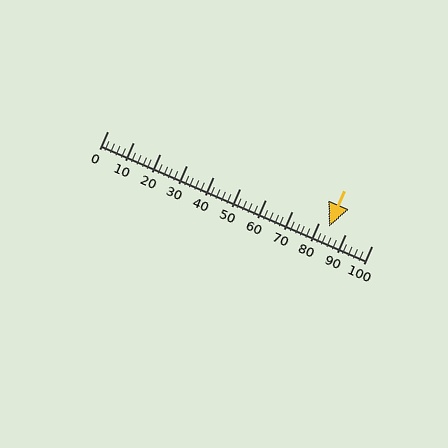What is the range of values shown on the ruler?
The ruler shows values from 0 to 100.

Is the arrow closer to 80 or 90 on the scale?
The arrow is closer to 80.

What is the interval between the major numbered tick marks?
The major tick marks are spaced 10 units apart.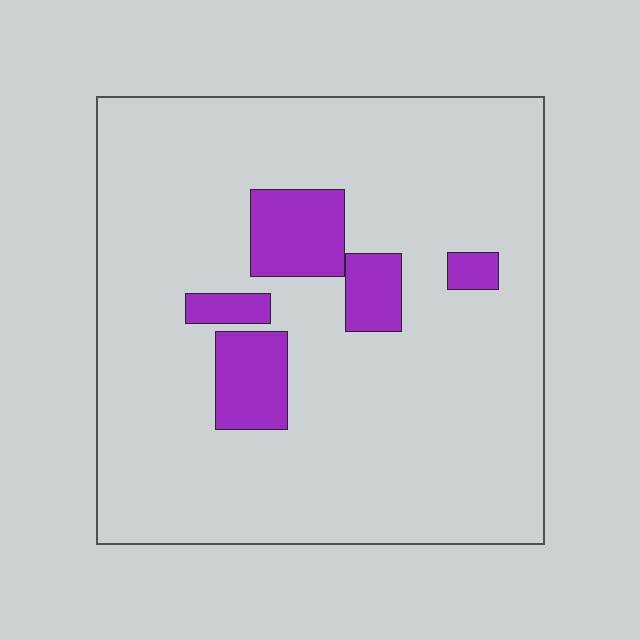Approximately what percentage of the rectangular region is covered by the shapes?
Approximately 10%.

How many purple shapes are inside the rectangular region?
5.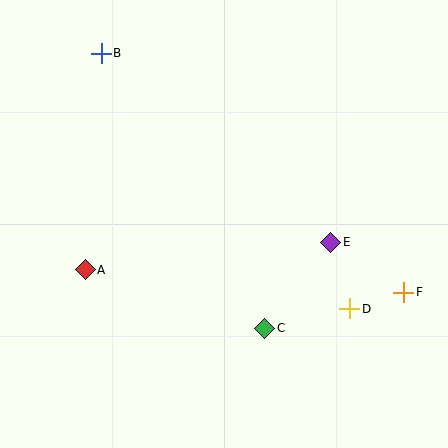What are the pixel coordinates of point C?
Point C is at (265, 328).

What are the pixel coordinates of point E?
Point E is at (331, 242).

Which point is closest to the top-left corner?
Point B is closest to the top-left corner.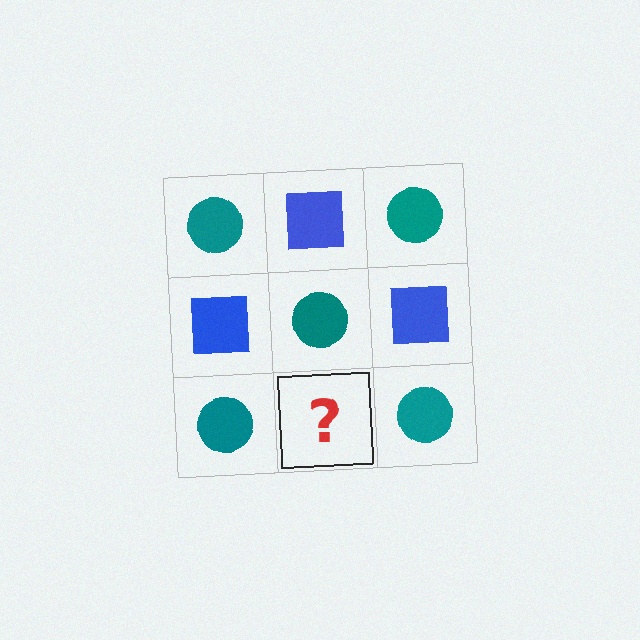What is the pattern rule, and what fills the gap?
The rule is that it alternates teal circle and blue square in a checkerboard pattern. The gap should be filled with a blue square.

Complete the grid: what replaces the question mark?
The question mark should be replaced with a blue square.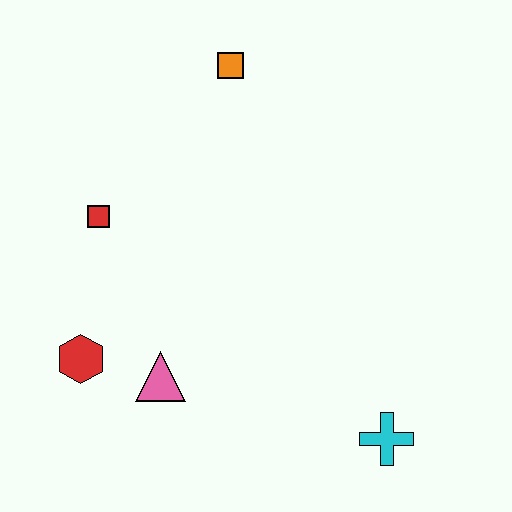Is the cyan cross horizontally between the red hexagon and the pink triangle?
No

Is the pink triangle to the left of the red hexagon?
No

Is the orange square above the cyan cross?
Yes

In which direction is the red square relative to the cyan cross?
The red square is to the left of the cyan cross.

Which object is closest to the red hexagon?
The pink triangle is closest to the red hexagon.